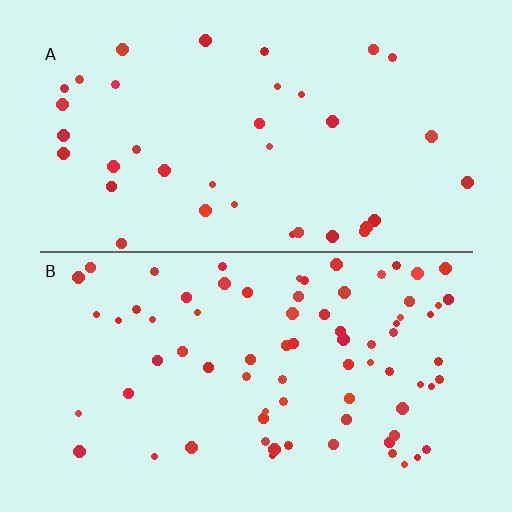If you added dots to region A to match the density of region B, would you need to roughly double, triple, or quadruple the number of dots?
Approximately double.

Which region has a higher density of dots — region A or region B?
B (the bottom).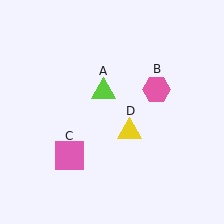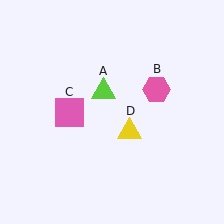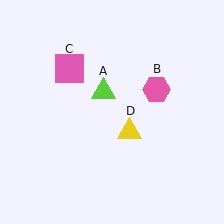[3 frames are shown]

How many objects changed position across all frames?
1 object changed position: pink square (object C).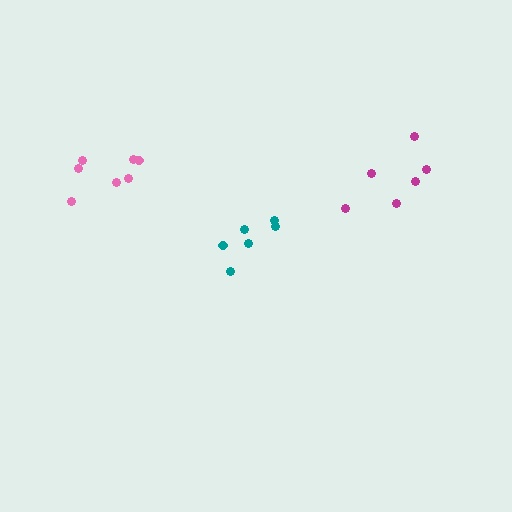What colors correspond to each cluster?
The clusters are colored: teal, pink, magenta.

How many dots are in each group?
Group 1: 6 dots, Group 2: 7 dots, Group 3: 6 dots (19 total).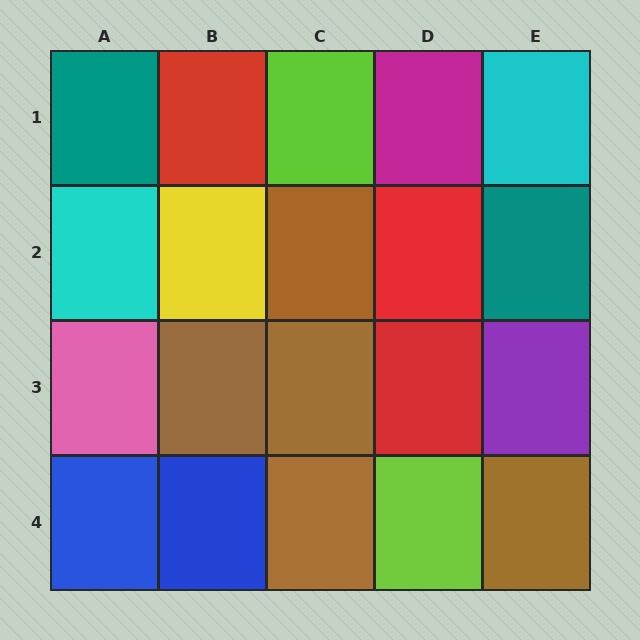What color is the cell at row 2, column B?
Yellow.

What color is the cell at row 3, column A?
Pink.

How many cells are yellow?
1 cell is yellow.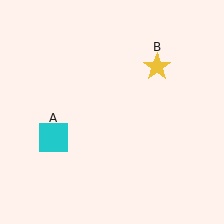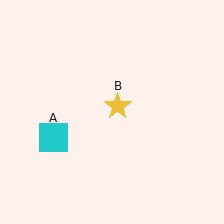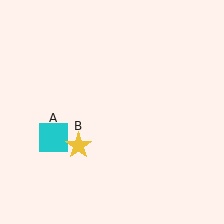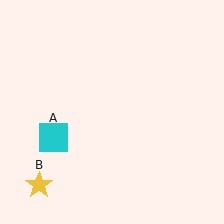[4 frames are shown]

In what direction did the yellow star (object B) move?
The yellow star (object B) moved down and to the left.